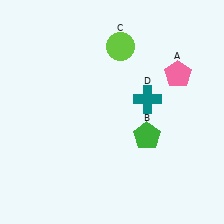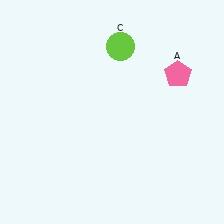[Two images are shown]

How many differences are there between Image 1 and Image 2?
There are 2 differences between the two images.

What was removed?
The green pentagon (B), the teal cross (D) were removed in Image 2.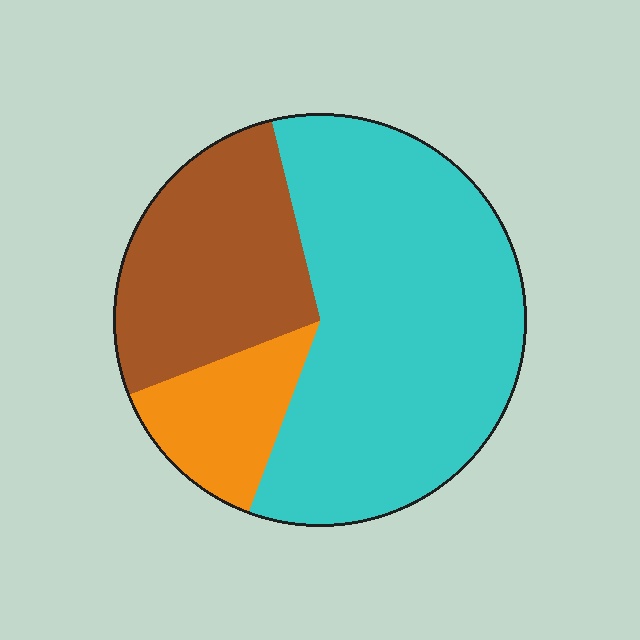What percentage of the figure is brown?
Brown covers 27% of the figure.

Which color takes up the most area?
Cyan, at roughly 60%.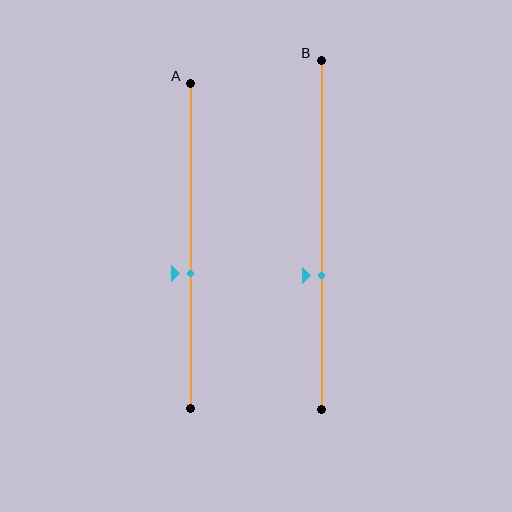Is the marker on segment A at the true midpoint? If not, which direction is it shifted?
No, the marker on segment A is shifted downward by about 8% of the segment length.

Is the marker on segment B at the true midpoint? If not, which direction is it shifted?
No, the marker on segment B is shifted downward by about 12% of the segment length.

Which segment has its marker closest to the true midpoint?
Segment A has its marker closest to the true midpoint.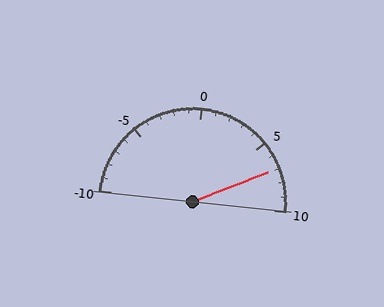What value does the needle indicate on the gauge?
The needle indicates approximately 7.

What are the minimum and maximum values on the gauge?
The gauge ranges from -10 to 10.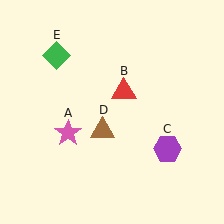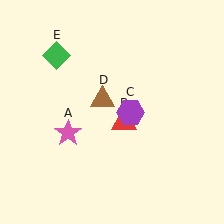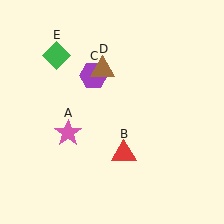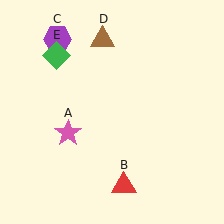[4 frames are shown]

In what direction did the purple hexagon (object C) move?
The purple hexagon (object C) moved up and to the left.